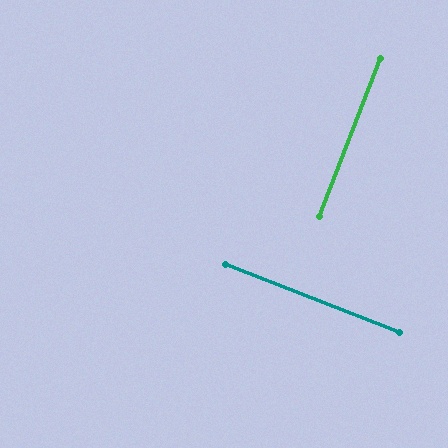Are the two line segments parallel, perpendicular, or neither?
Perpendicular — they meet at approximately 90°.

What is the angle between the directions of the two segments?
Approximately 90 degrees.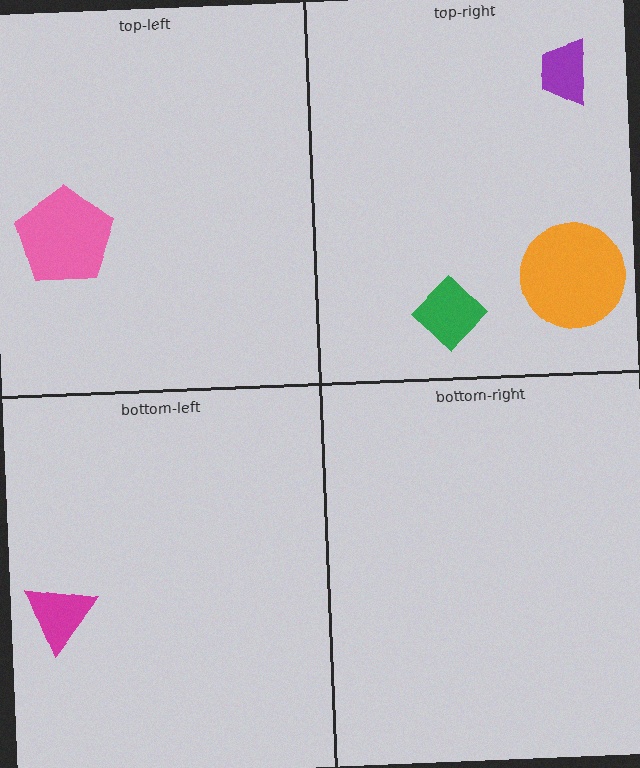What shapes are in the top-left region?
The pink pentagon.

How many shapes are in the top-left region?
1.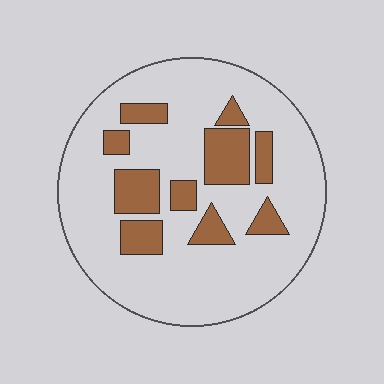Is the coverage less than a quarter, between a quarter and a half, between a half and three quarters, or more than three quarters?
Less than a quarter.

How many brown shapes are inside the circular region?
10.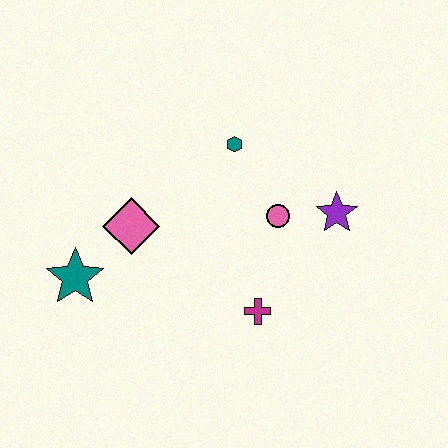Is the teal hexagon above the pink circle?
Yes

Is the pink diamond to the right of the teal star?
Yes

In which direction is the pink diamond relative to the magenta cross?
The pink diamond is to the left of the magenta cross.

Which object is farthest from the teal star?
The purple star is farthest from the teal star.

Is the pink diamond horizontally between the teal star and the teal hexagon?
Yes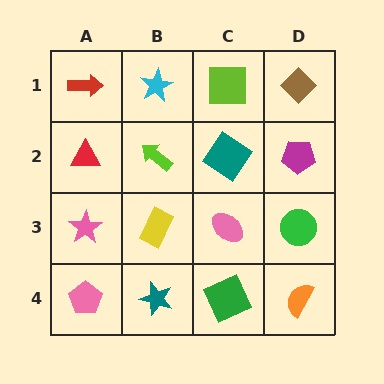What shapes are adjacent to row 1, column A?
A red triangle (row 2, column A), a cyan star (row 1, column B).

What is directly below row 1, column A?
A red triangle.